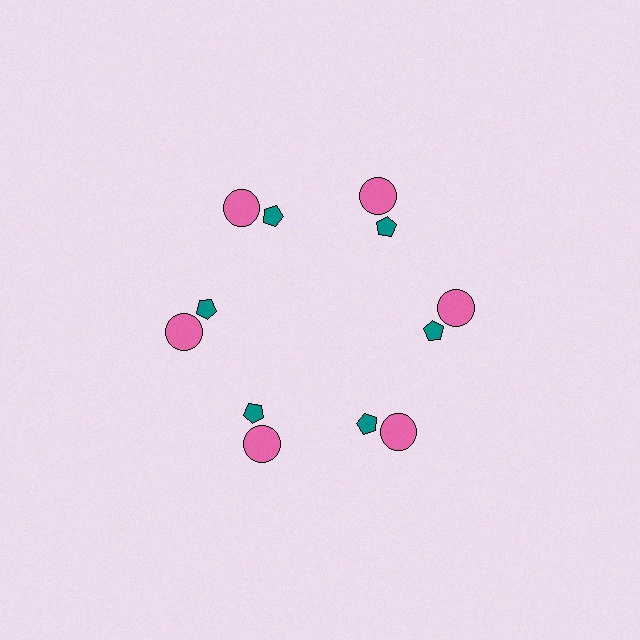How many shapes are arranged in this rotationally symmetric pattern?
There are 12 shapes, arranged in 6 groups of 2.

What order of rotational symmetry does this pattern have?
This pattern has 6-fold rotational symmetry.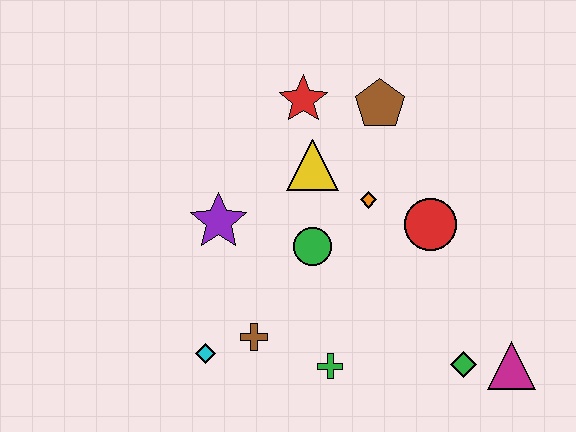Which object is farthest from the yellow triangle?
The magenta triangle is farthest from the yellow triangle.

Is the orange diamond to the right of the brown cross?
Yes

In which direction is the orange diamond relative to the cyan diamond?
The orange diamond is to the right of the cyan diamond.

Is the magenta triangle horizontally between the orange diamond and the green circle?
No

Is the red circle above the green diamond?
Yes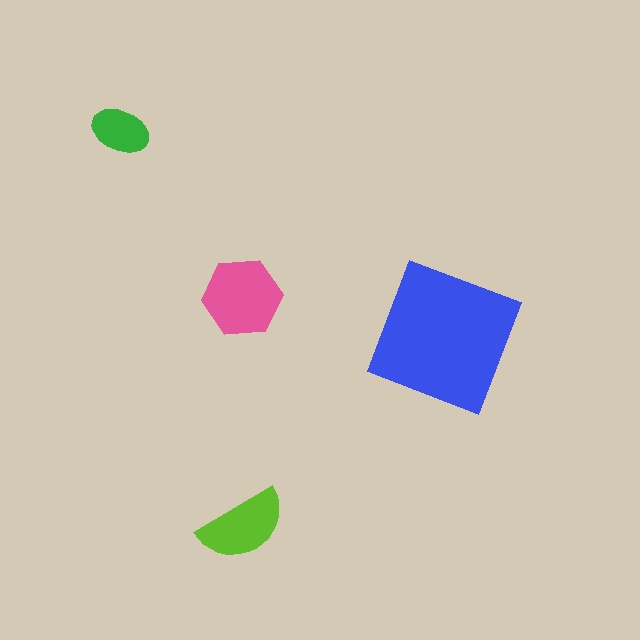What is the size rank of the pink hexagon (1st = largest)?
2nd.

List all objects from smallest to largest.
The green ellipse, the lime semicircle, the pink hexagon, the blue square.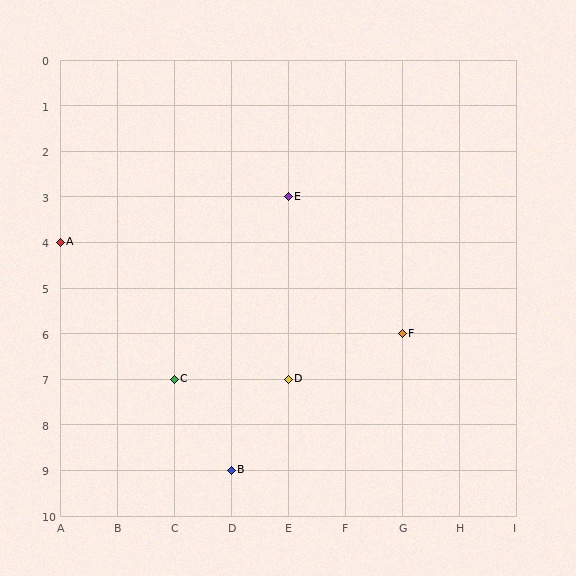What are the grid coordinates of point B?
Point B is at grid coordinates (D, 9).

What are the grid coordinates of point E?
Point E is at grid coordinates (E, 3).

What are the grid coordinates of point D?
Point D is at grid coordinates (E, 7).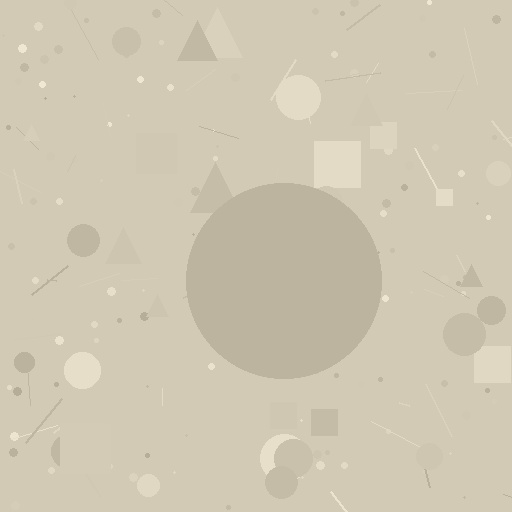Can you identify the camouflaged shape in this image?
The camouflaged shape is a circle.